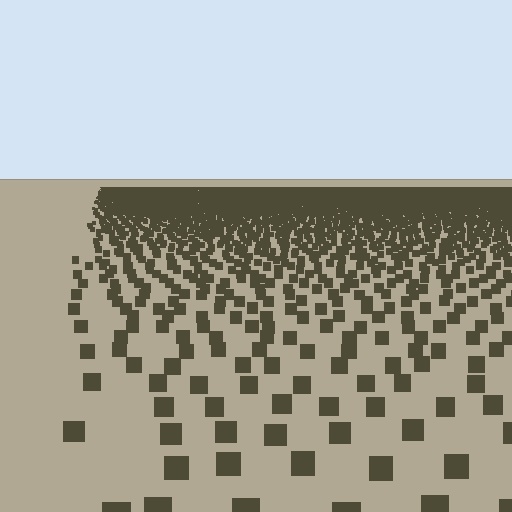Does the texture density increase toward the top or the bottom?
Density increases toward the top.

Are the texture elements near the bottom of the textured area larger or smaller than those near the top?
Larger. Near the bottom, elements are closer to the viewer and appear at a bigger on-screen size.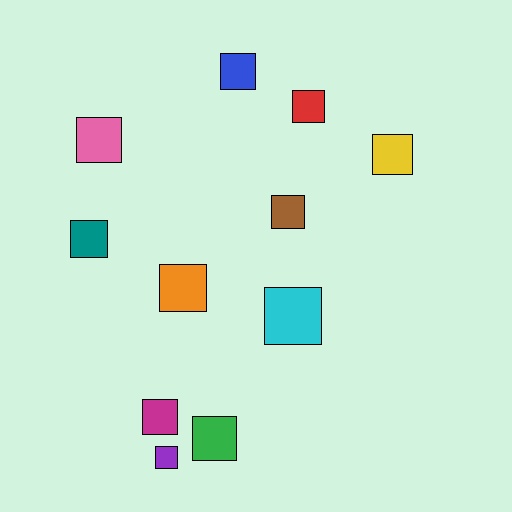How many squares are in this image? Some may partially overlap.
There are 11 squares.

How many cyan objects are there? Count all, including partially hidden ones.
There is 1 cyan object.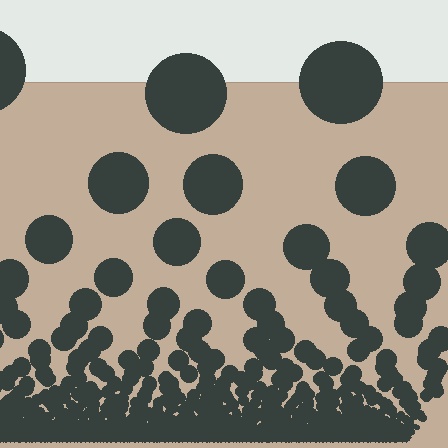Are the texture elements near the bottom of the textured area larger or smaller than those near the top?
Smaller. The gradient is inverted — elements near the bottom are smaller and denser.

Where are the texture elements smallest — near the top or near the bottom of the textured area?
Near the bottom.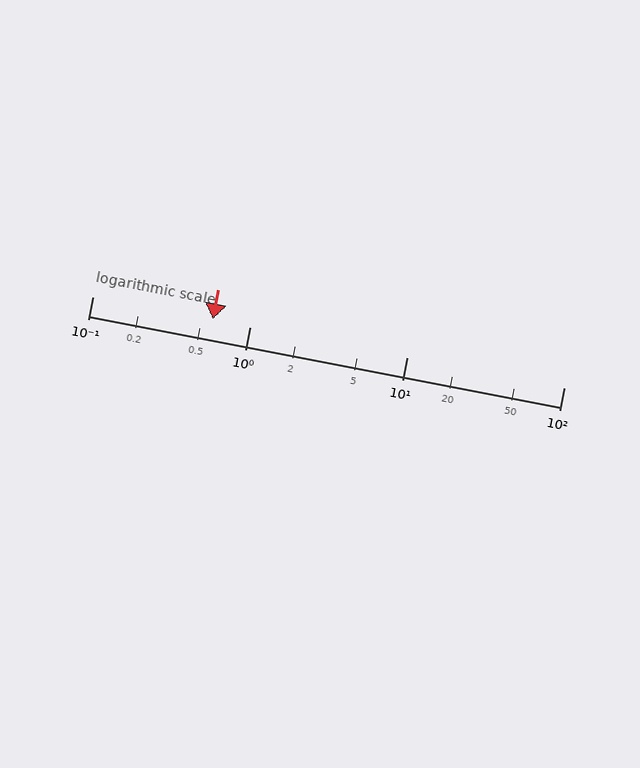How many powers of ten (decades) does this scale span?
The scale spans 3 decades, from 0.1 to 100.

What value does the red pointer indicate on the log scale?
The pointer indicates approximately 0.58.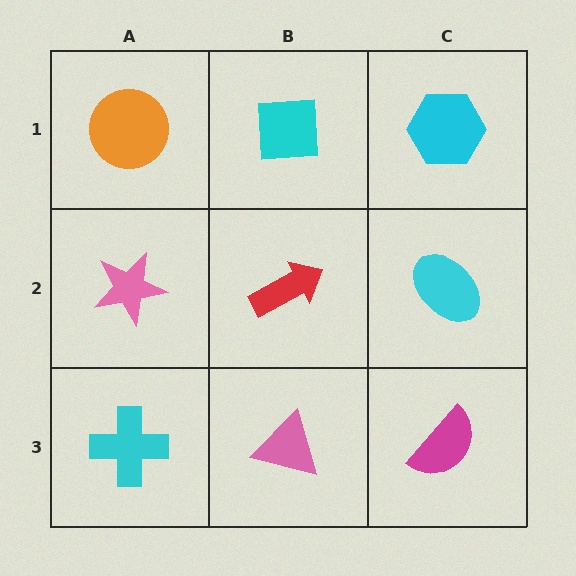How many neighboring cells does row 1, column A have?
2.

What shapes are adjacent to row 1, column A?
A pink star (row 2, column A), a cyan square (row 1, column B).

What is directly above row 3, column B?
A red arrow.